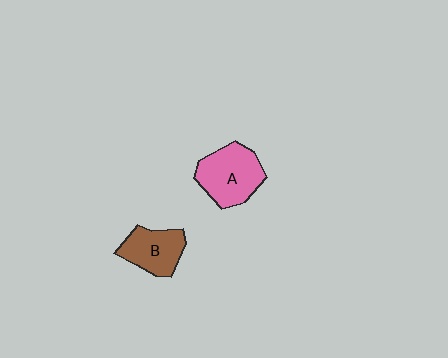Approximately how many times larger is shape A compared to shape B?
Approximately 1.3 times.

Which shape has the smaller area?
Shape B (brown).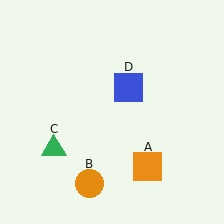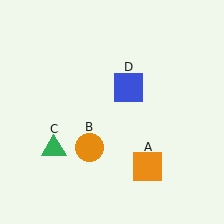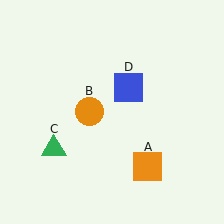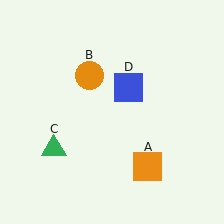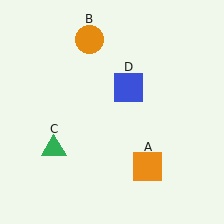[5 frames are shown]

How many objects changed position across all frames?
1 object changed position: orange circle (object B).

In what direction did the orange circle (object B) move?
The orange circle (object B) moved up.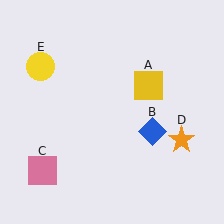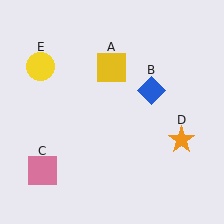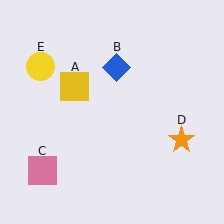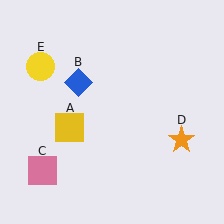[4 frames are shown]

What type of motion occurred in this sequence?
The yellow square (object A), blue diamond (object B) rotated counterclockwise around the center of the scene.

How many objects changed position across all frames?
2 objects changed position: yellow square (object A), blue diamond (object B).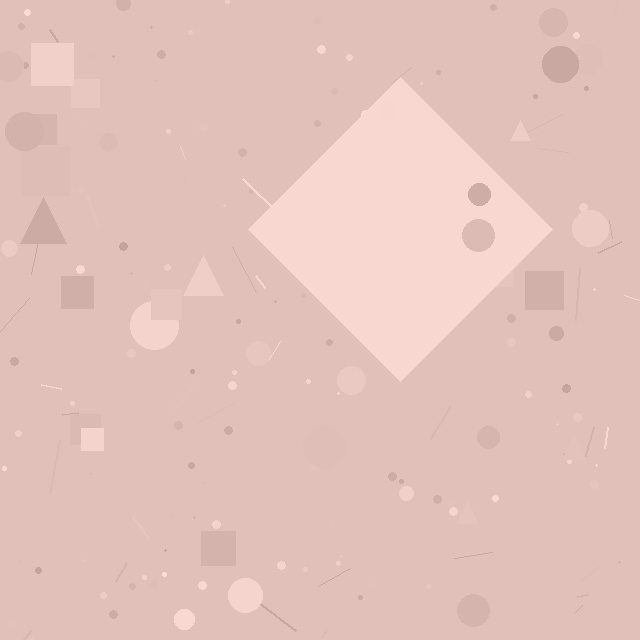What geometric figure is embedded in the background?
A diamond is embedded in the background.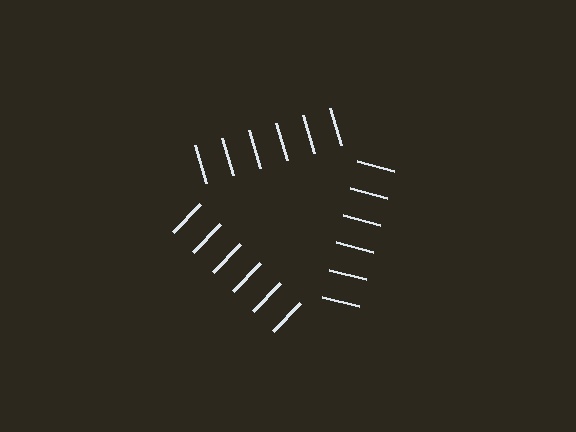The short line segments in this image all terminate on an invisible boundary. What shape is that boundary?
An illusory triangle — the line segments terminate on its edges but no continuous stroke is drawn.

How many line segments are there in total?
18 — 6 along each of the 3 edges.